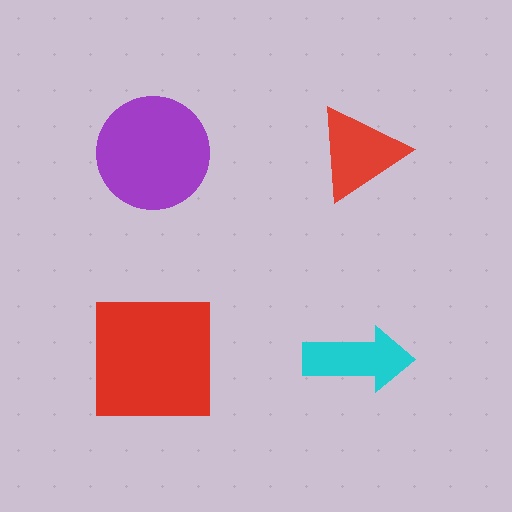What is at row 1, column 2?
A red triangle.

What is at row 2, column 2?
A cyan arrow.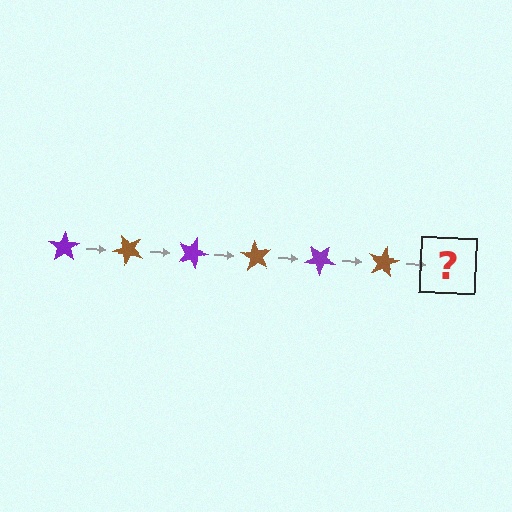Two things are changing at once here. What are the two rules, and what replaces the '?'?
The two rules are that it rotates 45 degrees each step and the color cycles through purple and brown. The '?' should be a purple star, rotated 270 degrees from the start.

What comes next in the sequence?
The next element should be a purple star, rotated 270 degrees from the start.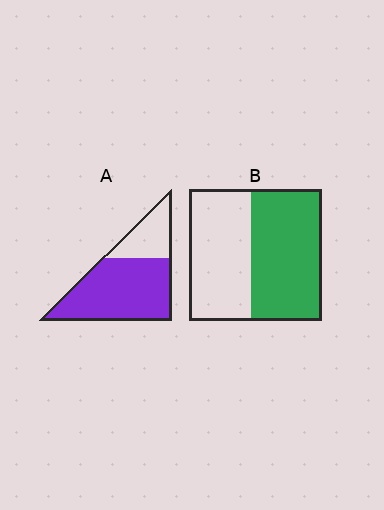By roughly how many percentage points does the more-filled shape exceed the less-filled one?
By roughly 20 percentage points (A over B).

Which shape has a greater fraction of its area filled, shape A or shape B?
Shape A.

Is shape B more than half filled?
Roughly half.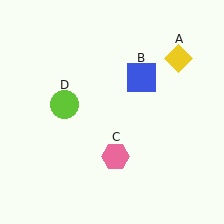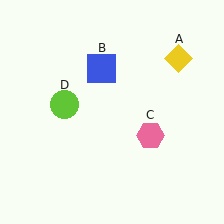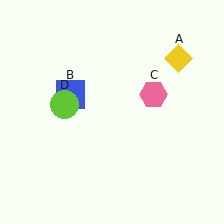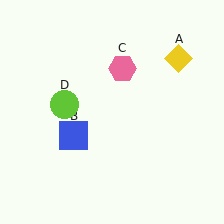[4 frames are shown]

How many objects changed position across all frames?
2 objects changed position: blue square (object B), pink hexagon (object C).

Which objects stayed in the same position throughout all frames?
Yellow diamond (object A) and lime circle (object D) remained stationary.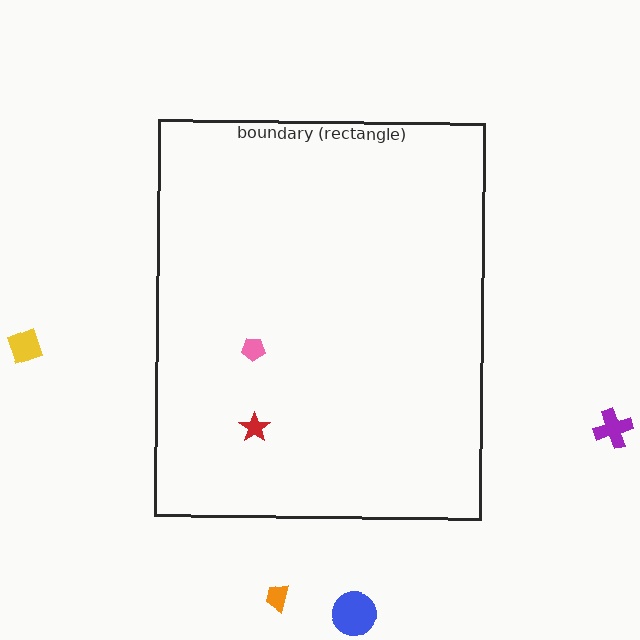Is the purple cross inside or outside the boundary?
Outside.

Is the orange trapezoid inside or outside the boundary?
Outside.